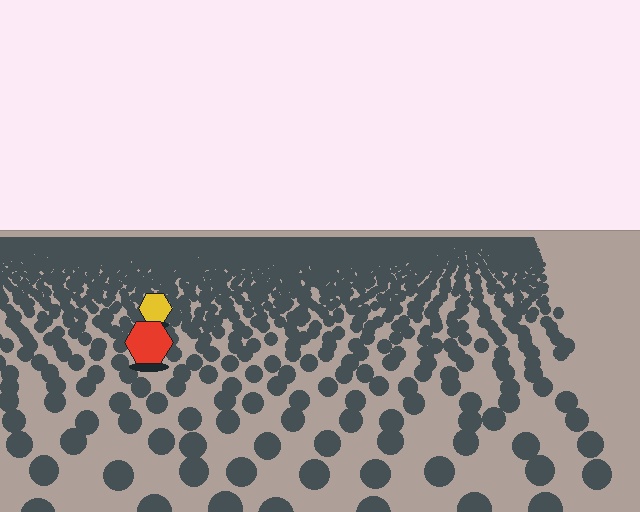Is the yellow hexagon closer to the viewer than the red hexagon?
No. The red hexagon is closer — you can tell from the texture gradient: the ground texture is coarser near it.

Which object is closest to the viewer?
The red hexagon is closest. The texture marks near it are larger and more spread out.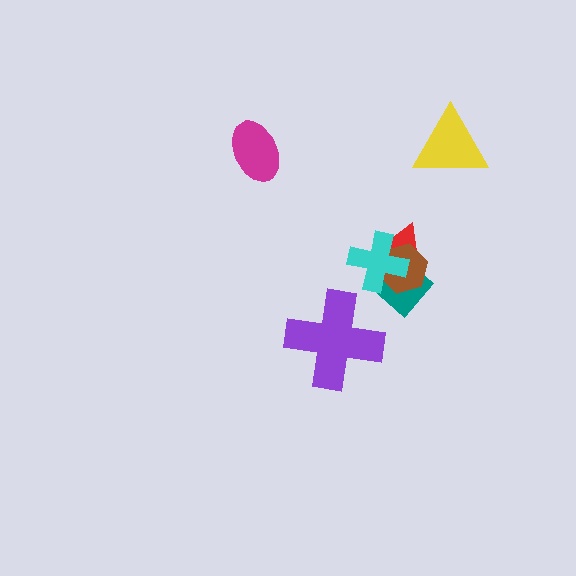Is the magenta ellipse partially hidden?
No, no other shape covers it.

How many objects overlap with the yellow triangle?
0 objects overlap with the yellow triangle.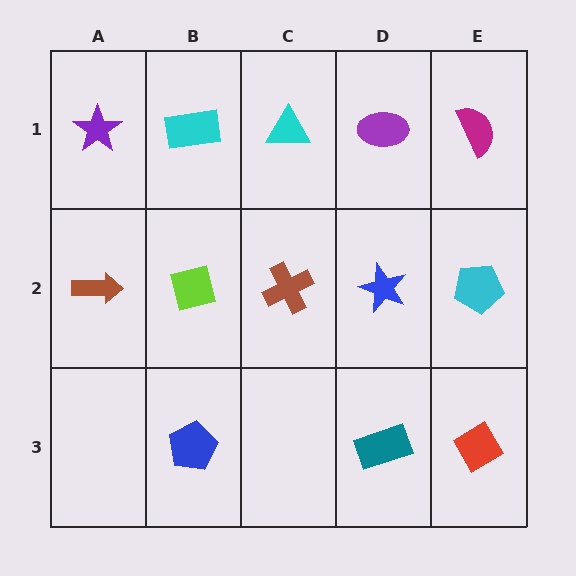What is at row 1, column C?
A cyan triangle.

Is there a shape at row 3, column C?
No, that cell is empty.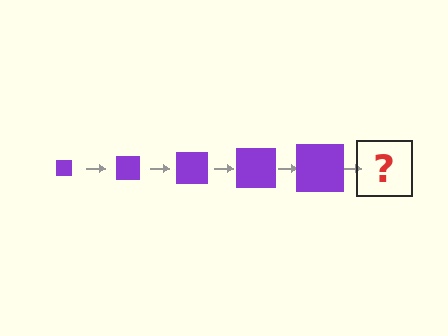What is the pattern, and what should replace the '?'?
The pattern is that the square gets progressively larger each step. The '?' should be a purple square, larger than the previous one.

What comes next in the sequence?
The next element should be a purple square, larger than the previous one.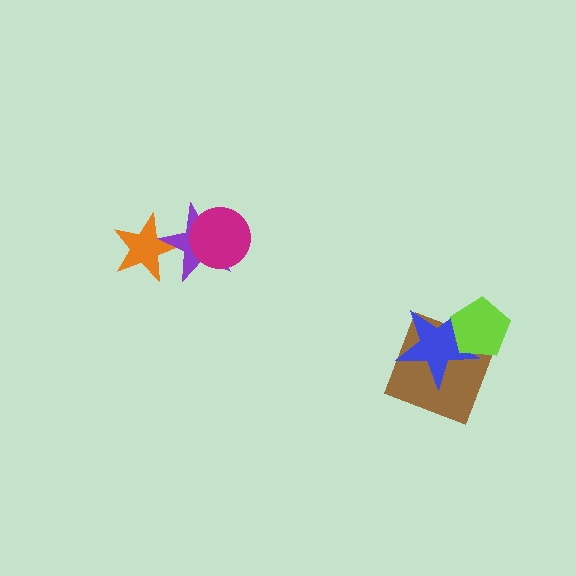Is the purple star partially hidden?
Yes, it is partially covered by another shape.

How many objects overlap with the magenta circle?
1 object overlaps with the magenta circle.